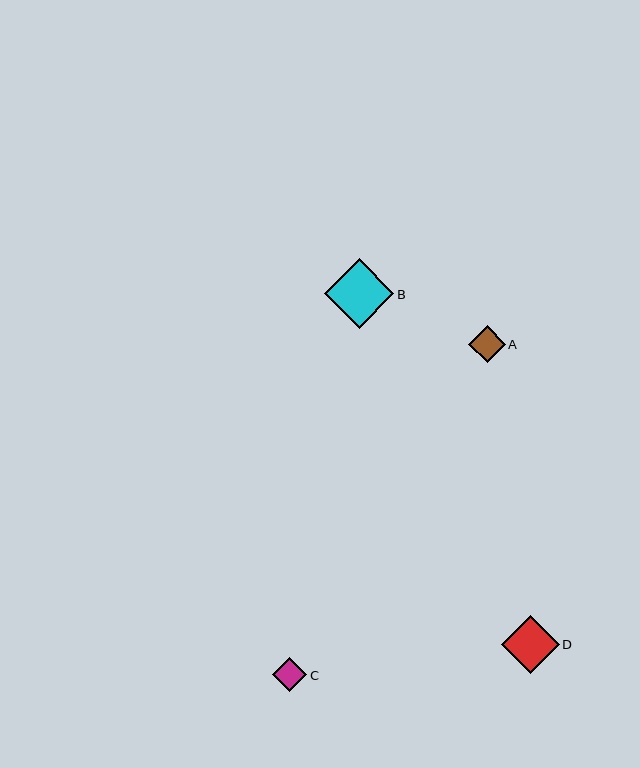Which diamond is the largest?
Diamond B is the largest with a size of approximately 70 pixels.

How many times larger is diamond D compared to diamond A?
Diamond D is approximately 1.6 times the size of diamond A.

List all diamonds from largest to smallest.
From largest to smallest: B, D, A, C.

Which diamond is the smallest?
Diamond C is the smallest with a size of approximately 34 pixels.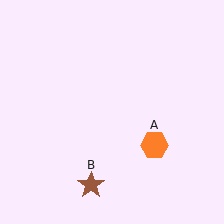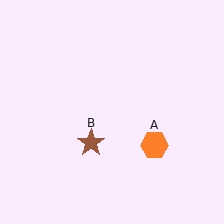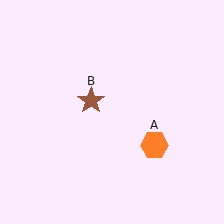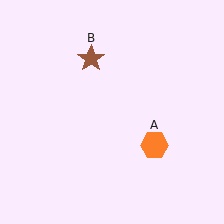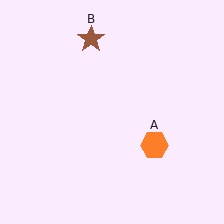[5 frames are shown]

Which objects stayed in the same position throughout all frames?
Orange hexagon (object A) remained stationary.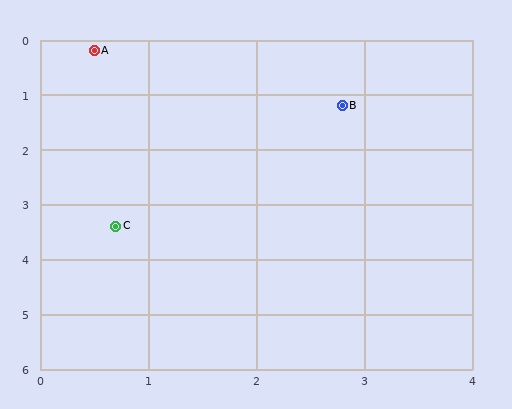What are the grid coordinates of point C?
Point C is at approximately (0.7, 3.4).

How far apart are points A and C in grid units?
Points A and C are about 3.2 grid units apart.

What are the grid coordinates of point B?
Point B is at approximately (2.8, 1.2).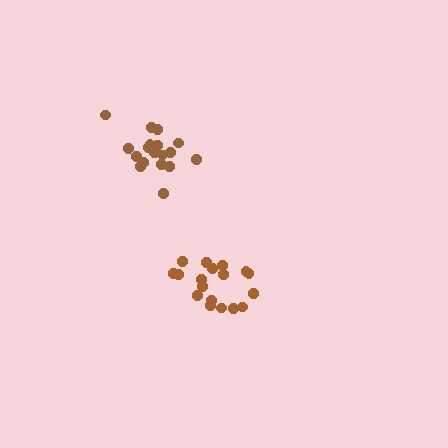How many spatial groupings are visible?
There are 2 spatial groupings.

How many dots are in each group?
Group 1: 18 dots, Group 2: 18 dots (36 total).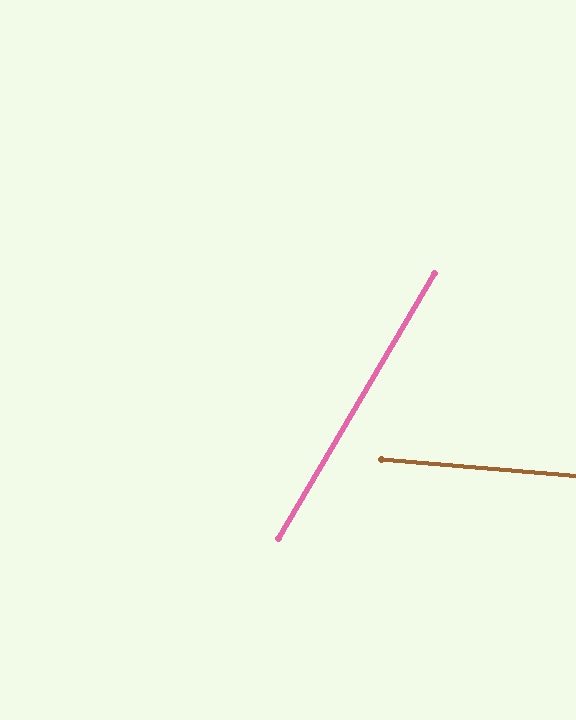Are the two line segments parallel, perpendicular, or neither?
Neither parallel nor perpendicular — they differ by about 65°.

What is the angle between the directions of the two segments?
Approximately 65 degrees.